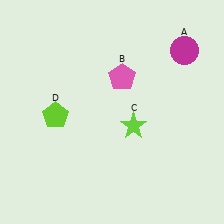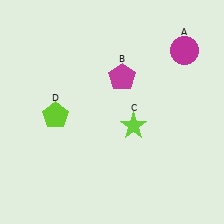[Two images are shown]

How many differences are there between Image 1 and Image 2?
There is 1 difference between the two images.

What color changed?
The pentagon (B) changed from pink in Image 1 to magenta in Image 2.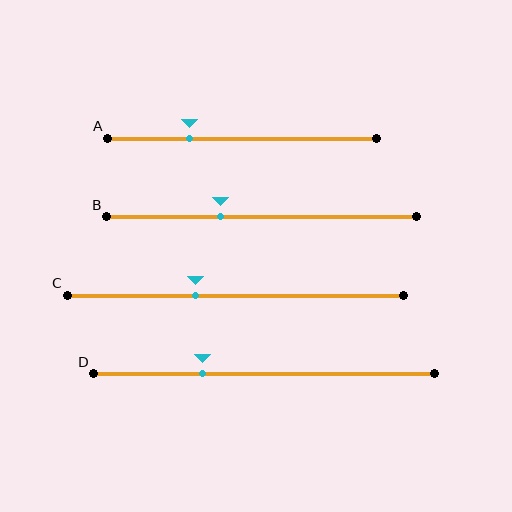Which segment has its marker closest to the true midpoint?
Segment C has its marker closest to the true midpoint.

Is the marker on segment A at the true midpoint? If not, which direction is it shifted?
No, the marker on segment A is shifted to the left by about 19% of the segment length.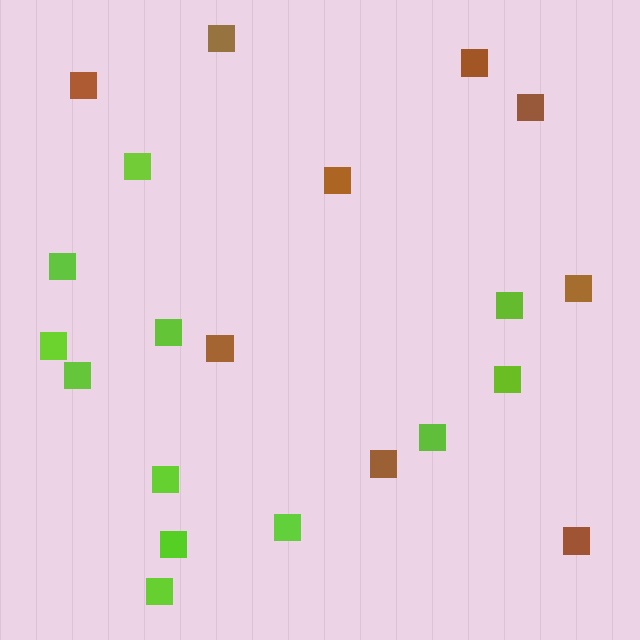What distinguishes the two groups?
There are 2 groups: one group of lime squares (12) and one group of brown squares (9).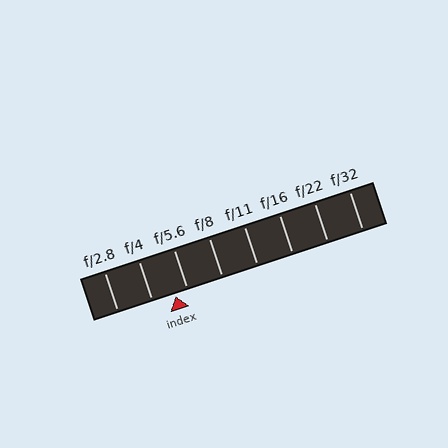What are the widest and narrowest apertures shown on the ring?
The widest aperture shown is f/2.8 and the narrowest is f/32.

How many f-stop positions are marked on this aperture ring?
There are 8 f-stop positions marked.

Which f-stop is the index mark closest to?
The index mark is closest to f/5.6.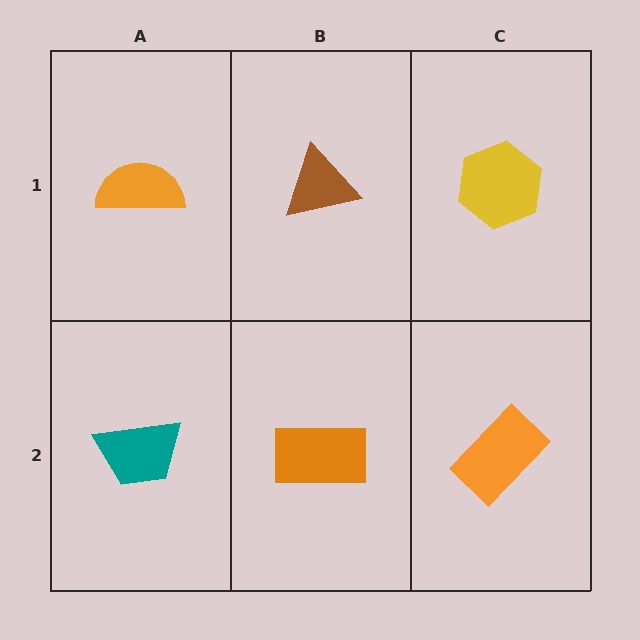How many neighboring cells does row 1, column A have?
2.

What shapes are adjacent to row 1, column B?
An orange rectangle (row 2, column B), an orange semicircle (row 1, column A), a yellow hexagon (row 1, column C).